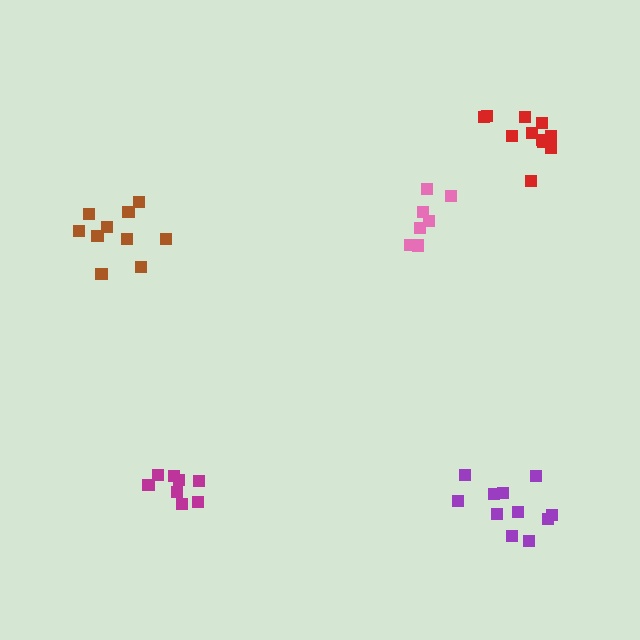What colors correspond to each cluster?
The clusters are colored: pink, purple, brown, magenta, red.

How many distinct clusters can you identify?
There are 5 distinct clusters.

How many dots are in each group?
Group 1: 7 dots, Group 2: 11 dots, Group 3: 10 dots, Group 4: 8 dots, Group 5: 11 dots (47 total).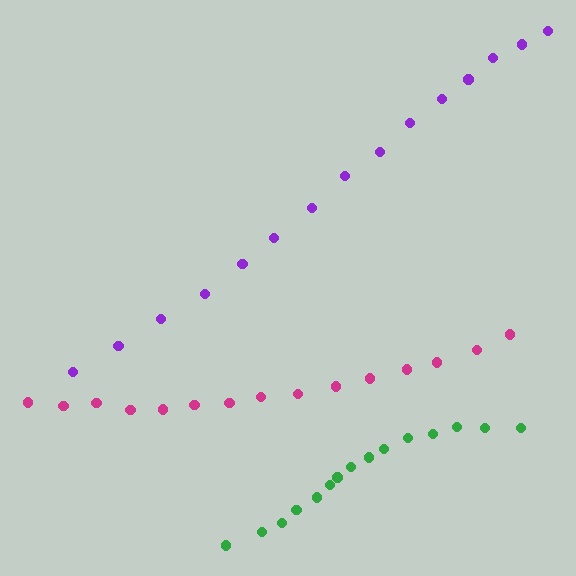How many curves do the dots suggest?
There are 3 distinct paths.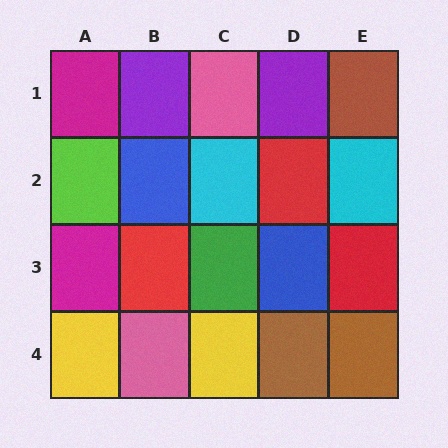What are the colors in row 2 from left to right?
Lime, blue, cyan, red, cyan.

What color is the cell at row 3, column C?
Green.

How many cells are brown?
3 cells are brown.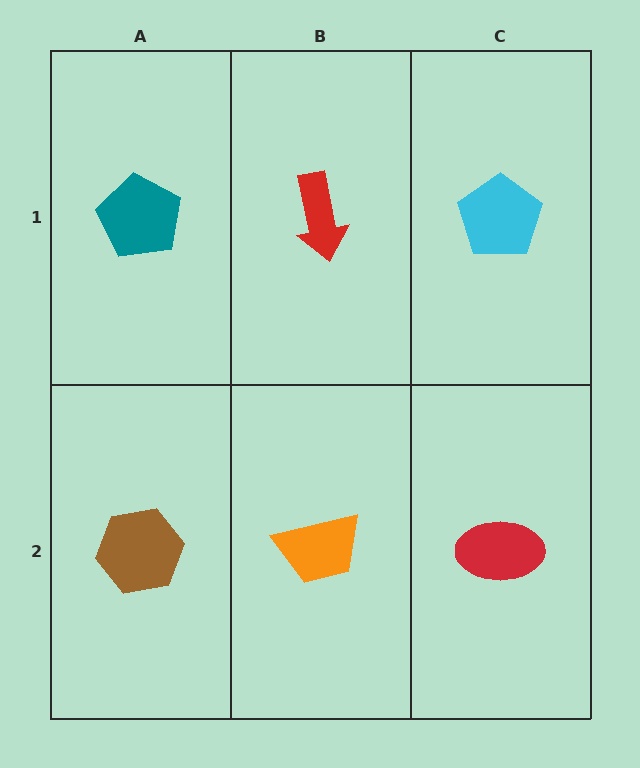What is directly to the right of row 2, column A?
An orange trapezoid.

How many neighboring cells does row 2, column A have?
2.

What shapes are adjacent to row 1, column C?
A red ellipse (row 2, column C), a red arrow (row 1, column B).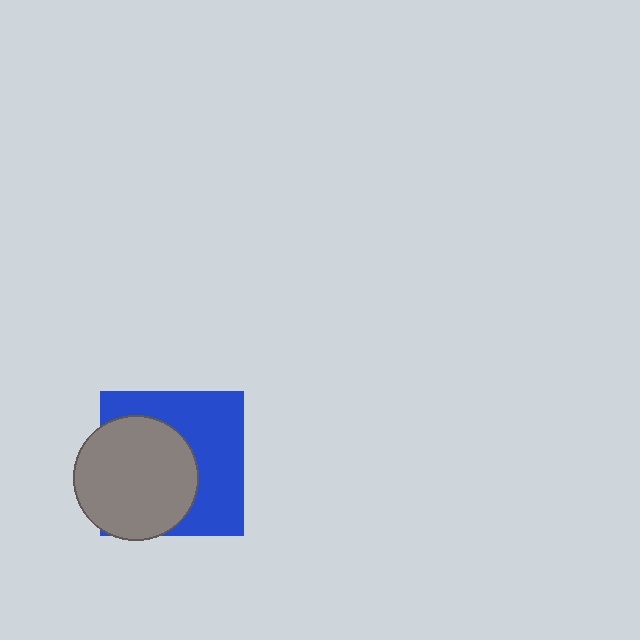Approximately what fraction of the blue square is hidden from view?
Roughly 50% of the blue square is hidden behind the gray circle.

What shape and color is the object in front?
The object in front is a gray circle.